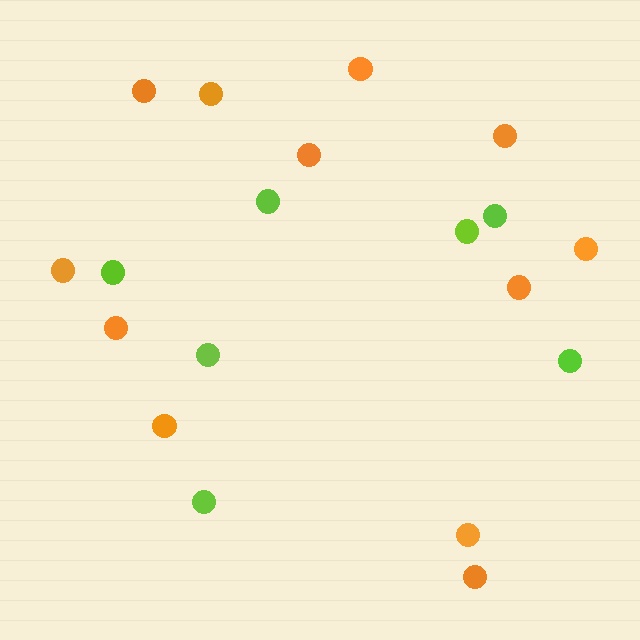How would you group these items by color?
There are 2 groups: one group of lime circles (7) and one group of orange circles (12).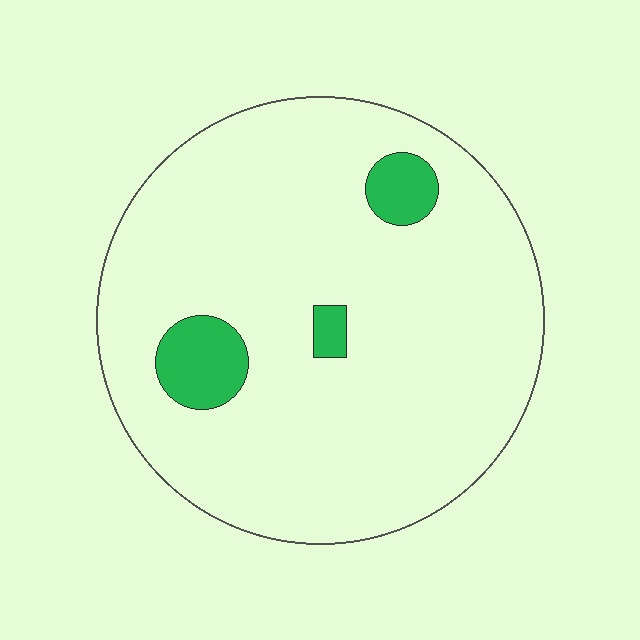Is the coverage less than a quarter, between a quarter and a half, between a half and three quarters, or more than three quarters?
Less than a quarter.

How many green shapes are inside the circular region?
3.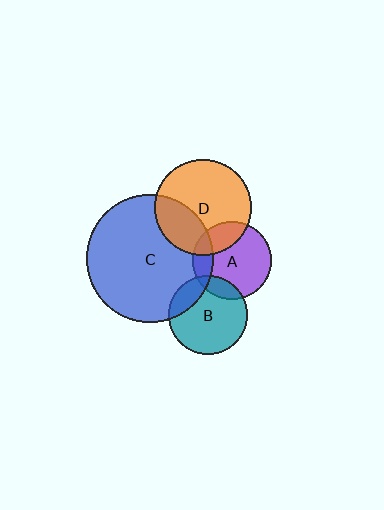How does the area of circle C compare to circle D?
Approximately 1.7 times.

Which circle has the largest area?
Circle C (blue).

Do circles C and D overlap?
Yes.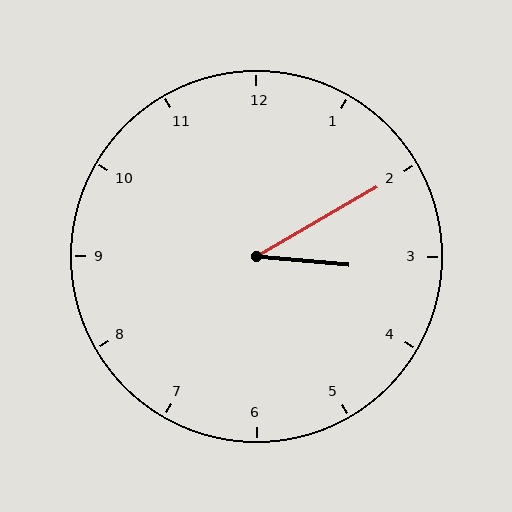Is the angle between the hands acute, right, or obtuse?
It is acute.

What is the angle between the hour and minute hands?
Approximately 35 degrees.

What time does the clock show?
3:10.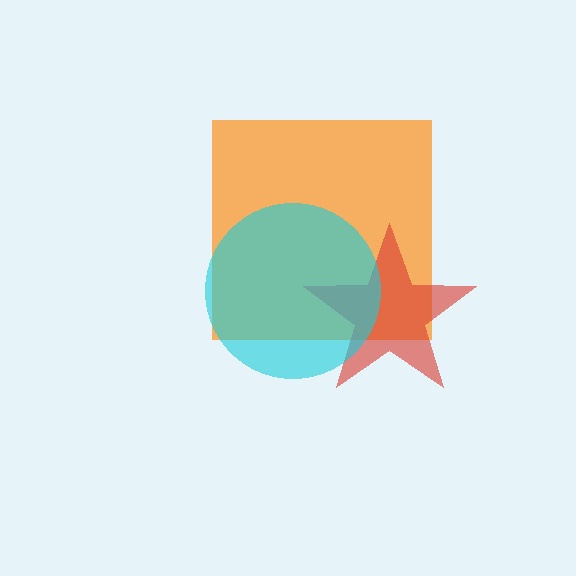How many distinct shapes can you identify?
There are 3 distinct shapes: an orange square, a red star, a cyan circle.